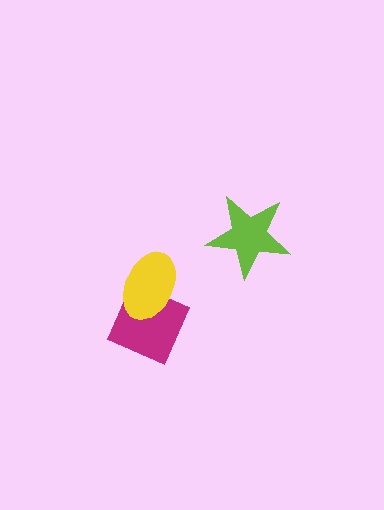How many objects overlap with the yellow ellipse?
1 object overlaps with the yellow ellipse.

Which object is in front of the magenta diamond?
The yellow ellipse is in front of the magenta diamond.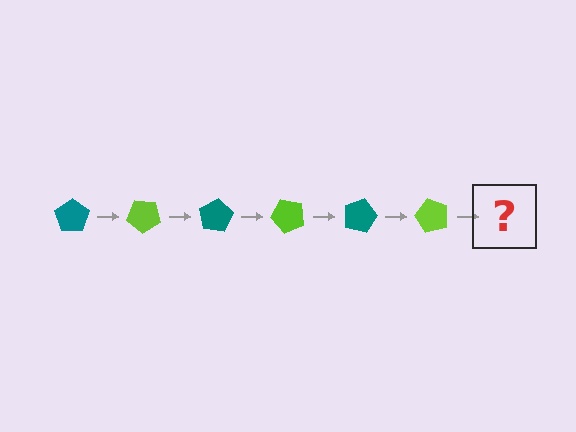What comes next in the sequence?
The next element should be a teal pentagon, rotated 240 degrees from the start.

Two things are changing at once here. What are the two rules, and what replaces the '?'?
The two rules are that it rotates 40 degrees each step and the color cycles through teal and lime. The '?' should be a teal pentagon, rotated 240 degrees from the start.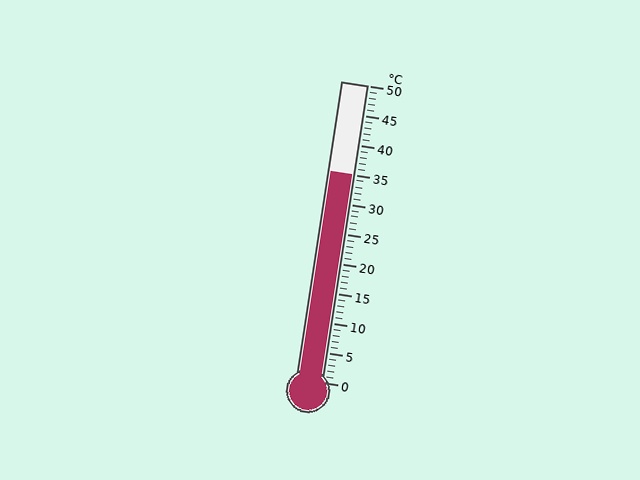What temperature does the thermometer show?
The thermometer shows approximately 35°C.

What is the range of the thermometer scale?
The thermometer scale ranges from 0°C to 50°C.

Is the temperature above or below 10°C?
The temperature is above 10°C.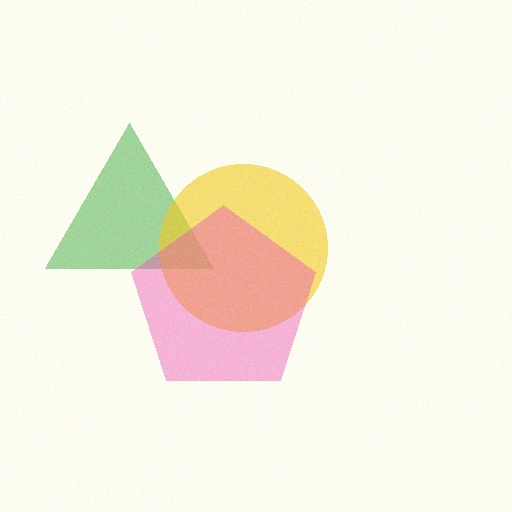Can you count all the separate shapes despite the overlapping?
Yes, there are 3 separate shapes.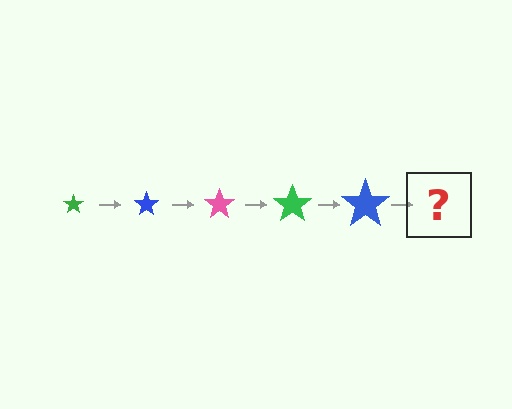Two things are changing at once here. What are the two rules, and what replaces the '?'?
The two rules are that the star grows larger each step and the color cycles through green, blue, and pink. The '?' should be a pink star, larger than the previous one.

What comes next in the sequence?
The next element should be a pink star, larger than the previous one.